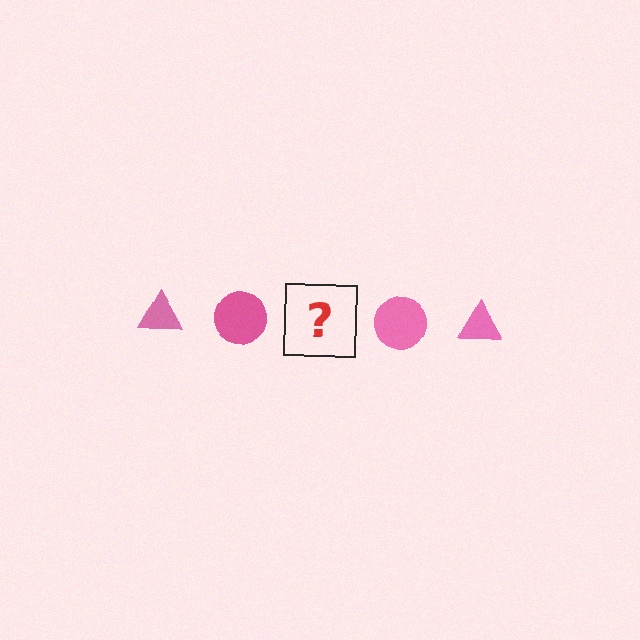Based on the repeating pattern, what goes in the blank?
The blank should be a pink triangle.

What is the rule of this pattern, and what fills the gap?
The rule is that the pattern cycles through triangle, circle shapes in pink. The gap should be filled with a pink triangle.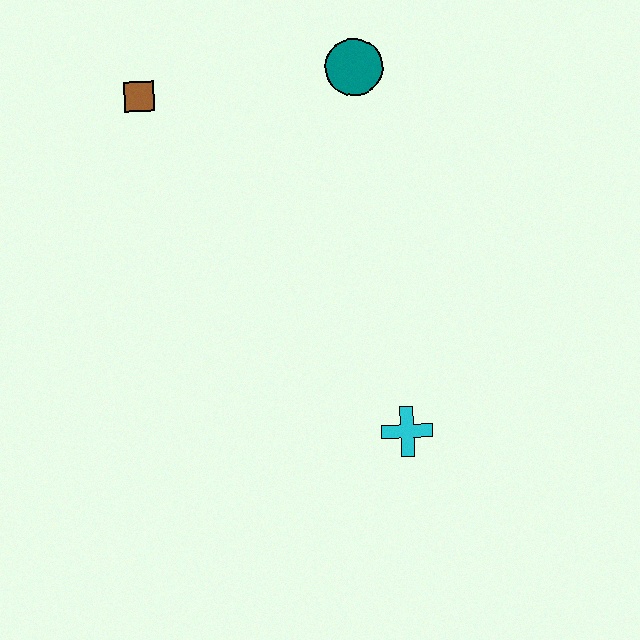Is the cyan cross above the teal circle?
No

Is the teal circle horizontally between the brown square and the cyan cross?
Yes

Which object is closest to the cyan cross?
The teal circle is closest to the cyan cross.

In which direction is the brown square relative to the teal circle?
The brown square is to the left of the teal circle.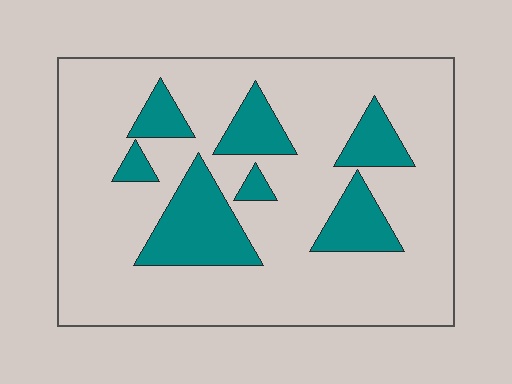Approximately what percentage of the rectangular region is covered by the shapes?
Approximately 20%.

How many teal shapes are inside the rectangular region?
7.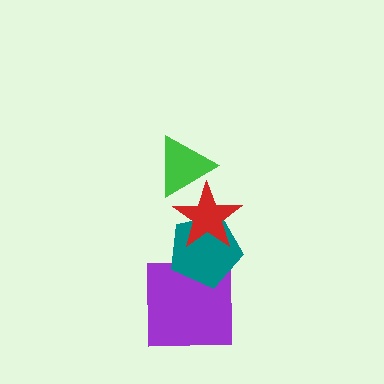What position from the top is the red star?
The red star is 2nd from the top.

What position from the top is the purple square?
The purple square is 4th from the top.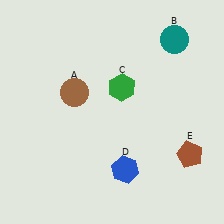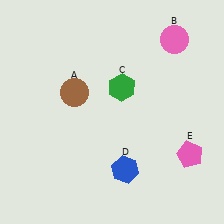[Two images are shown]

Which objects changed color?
B changed from teal to pink. E changed from brown to pink.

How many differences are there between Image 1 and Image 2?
There are 2 differences between the two images.